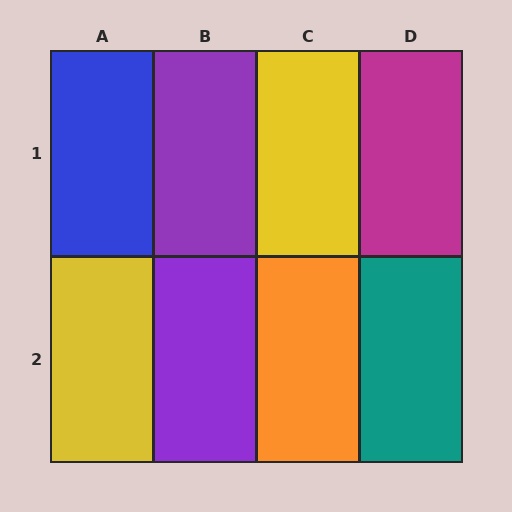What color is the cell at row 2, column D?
Teal.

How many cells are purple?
2 cells are purple.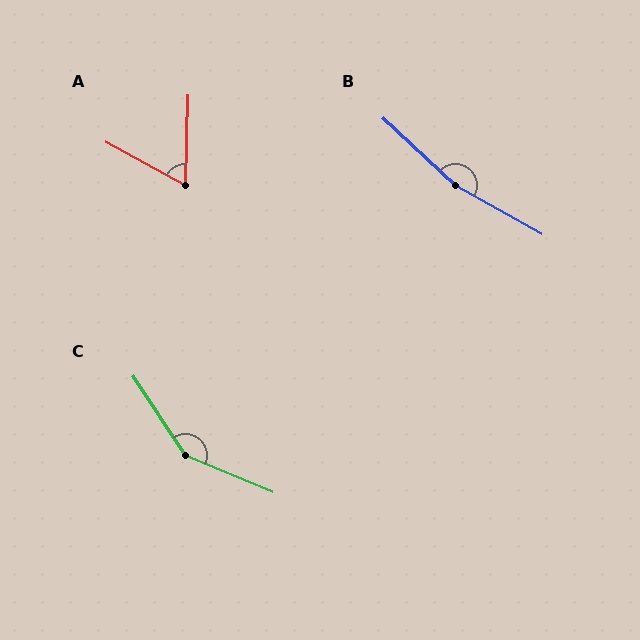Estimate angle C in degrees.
Approximately 146 degrees.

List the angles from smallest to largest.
A (63°), C (146°), B (166°).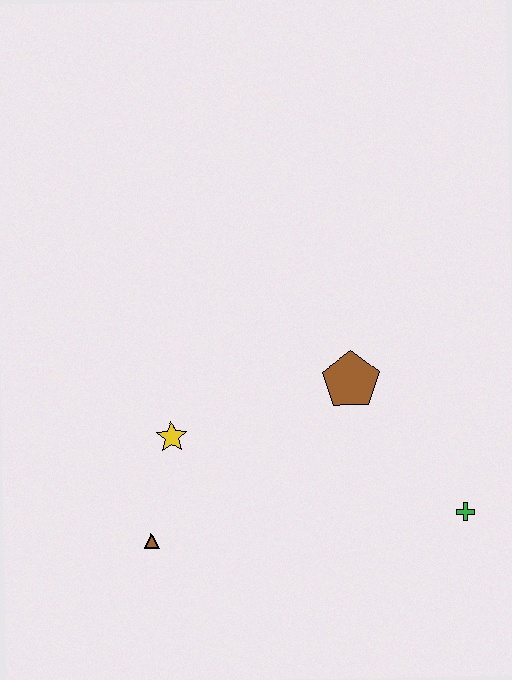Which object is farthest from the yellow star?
The green cross is farthest from the yellow star.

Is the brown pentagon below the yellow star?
No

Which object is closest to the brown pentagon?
The green cross is closest to the brown pentagon.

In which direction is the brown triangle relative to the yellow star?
The brown triangle is below the yellow star.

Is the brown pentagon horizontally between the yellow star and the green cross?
Yes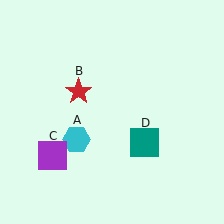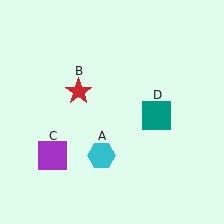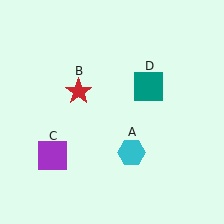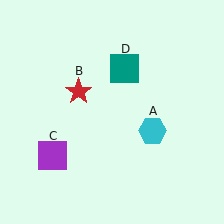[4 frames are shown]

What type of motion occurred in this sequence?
The cyan hexagon (object A), teal square (object D) rotated counterclockwise around the center of the scene.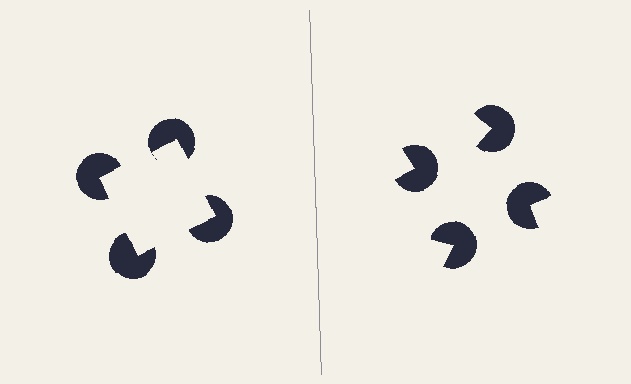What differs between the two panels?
The pac-man discs are positioned identically on both sides; only the wedge orientations differ. On the left they align to a square; on the right they are misaligned.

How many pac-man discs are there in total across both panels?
8 — 4 on each side.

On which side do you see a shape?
An illusory square appears on the left side. On the right side the wedge cuts are rotated, so no coherent shape forms.